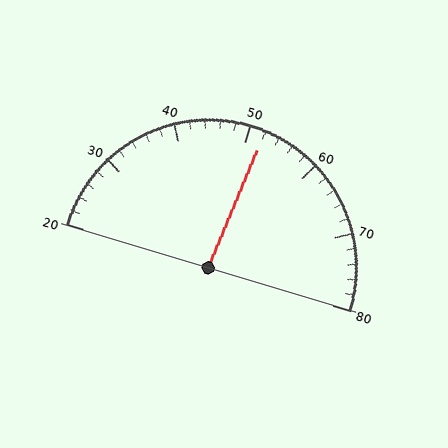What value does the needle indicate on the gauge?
The needle indicates approximately 52.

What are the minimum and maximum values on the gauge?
The gauge ranges from 20 to 80.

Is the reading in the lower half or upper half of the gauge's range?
The reading is in the upper half of the range (20 to 80).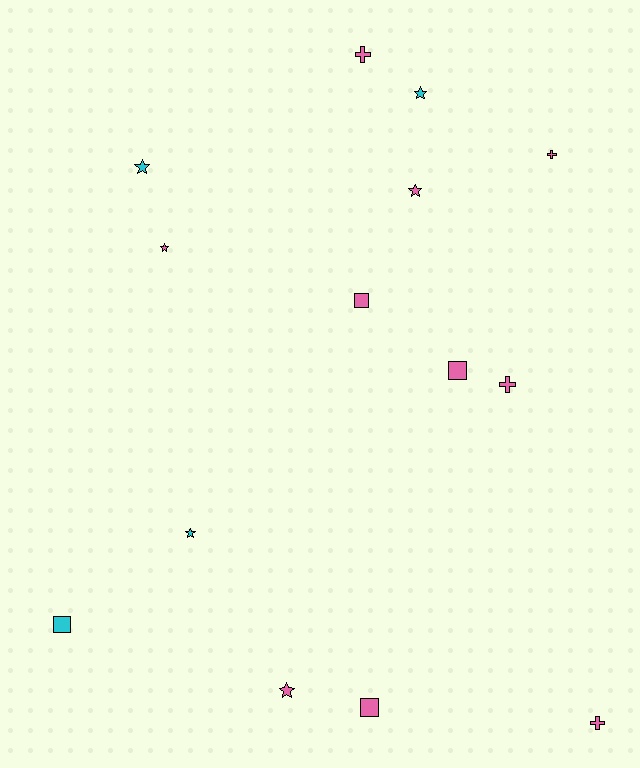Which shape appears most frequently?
Star, with 6 objects.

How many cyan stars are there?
There are 3 cyan stars.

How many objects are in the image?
There are 14 objects.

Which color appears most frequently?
Pink, with 10 objects.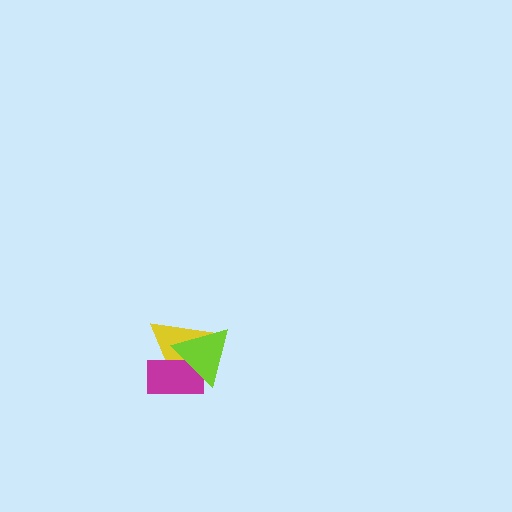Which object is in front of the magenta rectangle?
The lime triangle is in front of the magenta rectangle.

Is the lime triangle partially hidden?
No, no other shape covers it.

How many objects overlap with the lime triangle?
2 objects overlap with the lime triangle.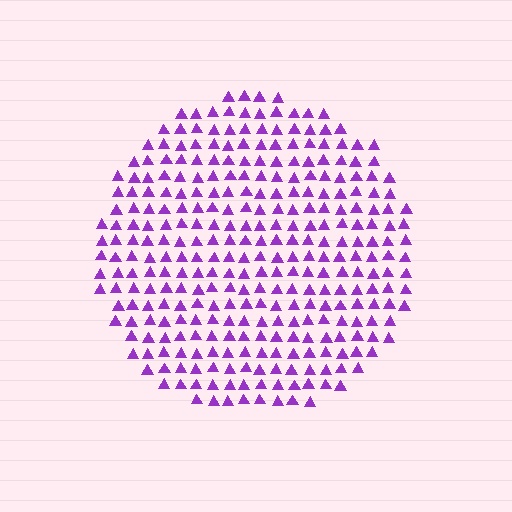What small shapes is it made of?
It is made of small triangles.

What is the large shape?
The large shape is a circle.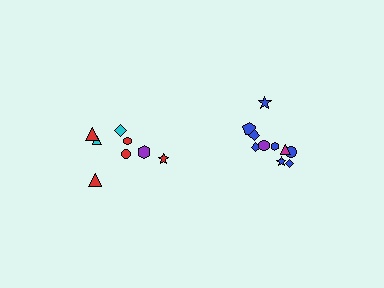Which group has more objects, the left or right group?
The right group.